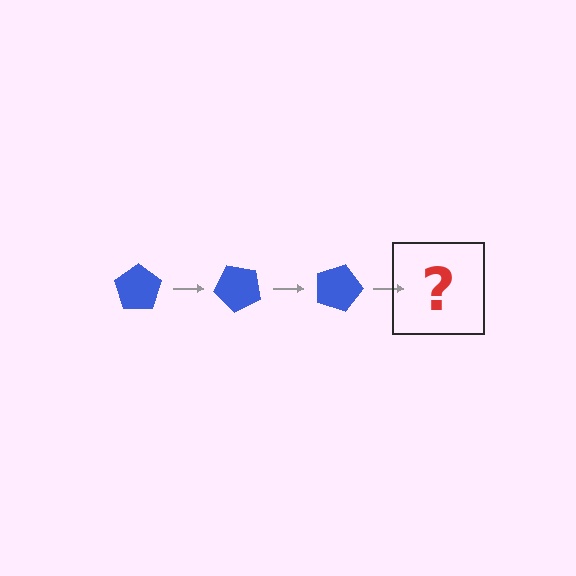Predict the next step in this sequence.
The next step is a blue pentagon rotated 135 degrees.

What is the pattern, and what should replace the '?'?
The pattern is that the pentagon rotates 45 degrees each step. The '?' should be a blue pentagon rotated 135 degrees.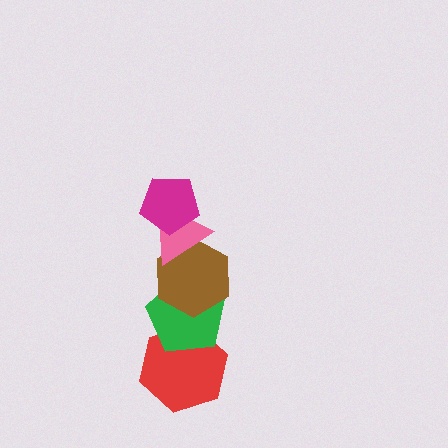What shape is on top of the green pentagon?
The brown hexagon is on top of the green pentagon.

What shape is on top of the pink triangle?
The magenta pentagon is on top of the pink triangle.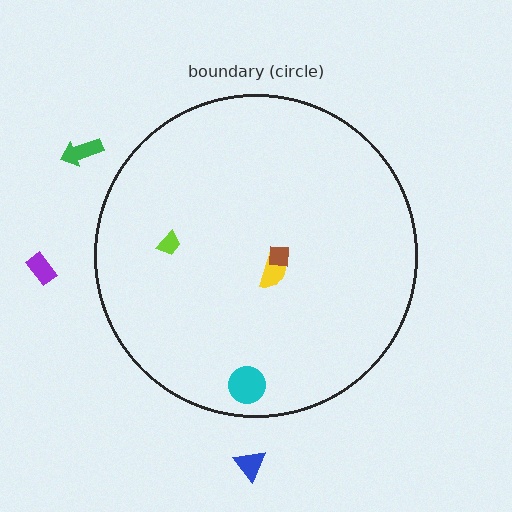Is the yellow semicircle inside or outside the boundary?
Inside.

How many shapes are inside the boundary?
4 inside, 3 outside.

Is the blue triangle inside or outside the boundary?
Outside.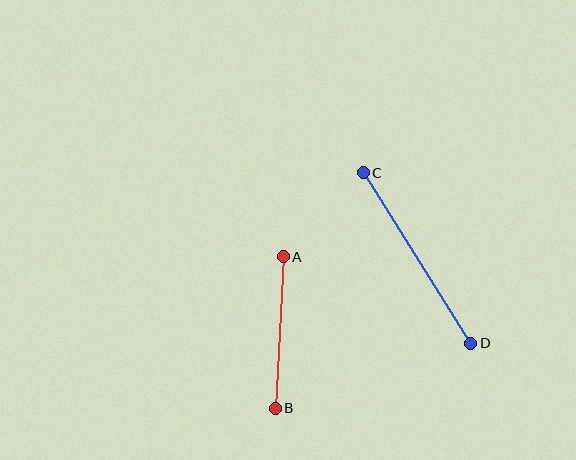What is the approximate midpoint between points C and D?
The midpoint is at approximately (417, 258) pixels.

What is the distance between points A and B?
The distance is approximately 152 pixels.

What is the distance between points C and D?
The distance is approximately 202 pixels.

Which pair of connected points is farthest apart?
Points C and D are farthest apart.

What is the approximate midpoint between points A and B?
The midpoint is at approximately (279, 332) pixels.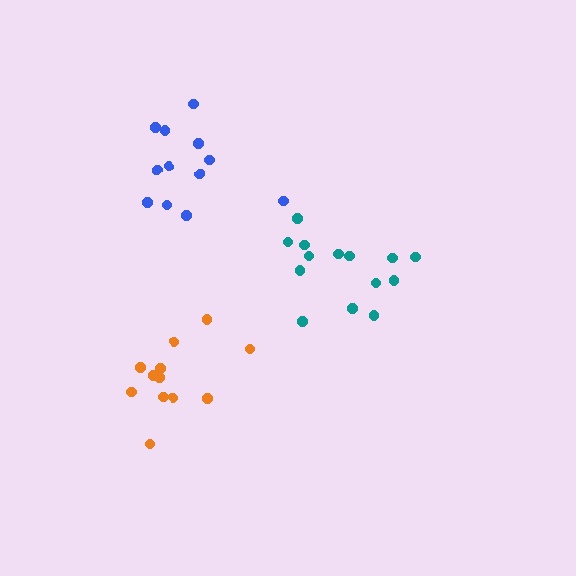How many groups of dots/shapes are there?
There are 3 groups.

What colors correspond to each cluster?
The clusters are colored: orange, blue, teal.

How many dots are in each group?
Group 1: 12 dots, Group 2: 12 dots, Group 3: 14 dots (38 total).